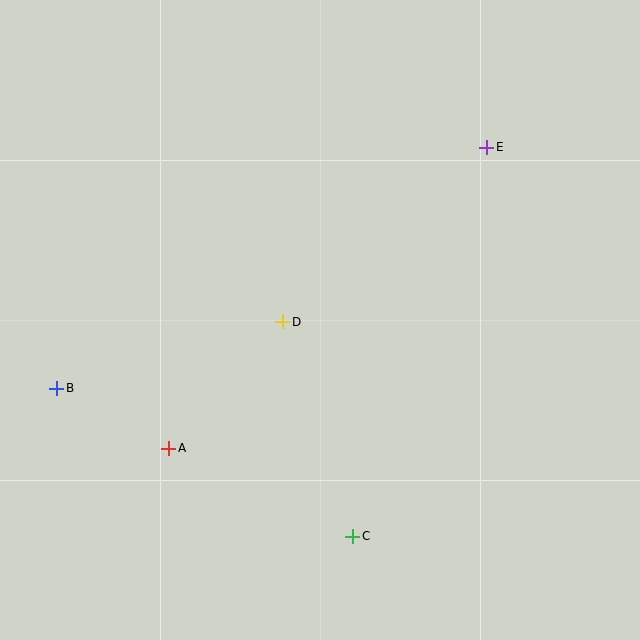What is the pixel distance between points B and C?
The distance between B and C is 331 pixels.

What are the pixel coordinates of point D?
Point D is at (283, 322).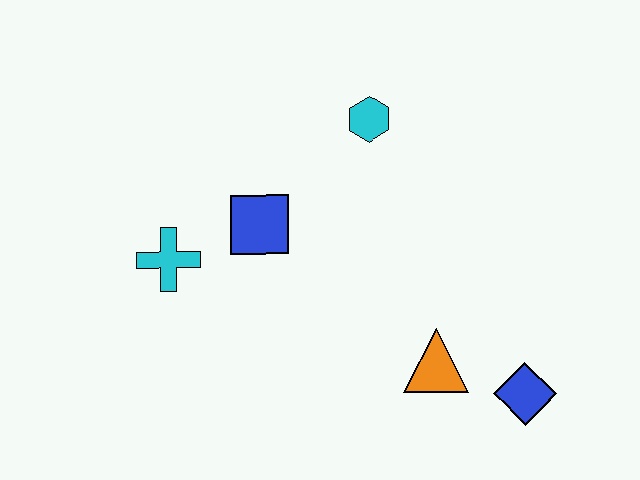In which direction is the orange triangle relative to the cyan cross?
The orange triangle is to the right of the cyan cross.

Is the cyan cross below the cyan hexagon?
Yes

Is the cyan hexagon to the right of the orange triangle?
No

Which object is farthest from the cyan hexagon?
The blue diamond is farthest from the cyan hexagon.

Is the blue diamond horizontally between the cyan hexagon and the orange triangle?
No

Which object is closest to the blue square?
The cyan cross is closest to the blue square.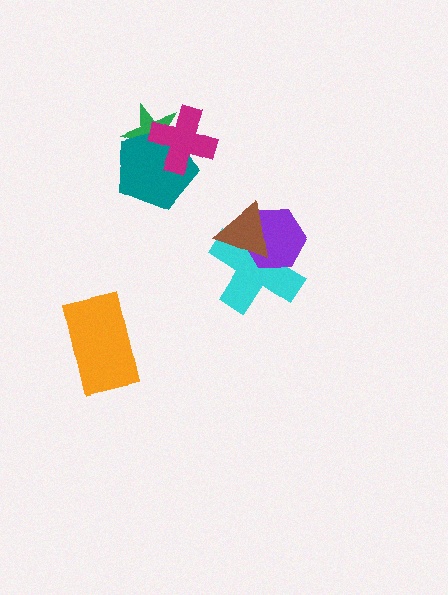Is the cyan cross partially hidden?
Yes, it is partially covered by another shape.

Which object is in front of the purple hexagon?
The brown triangle is in front of the purple hexagon.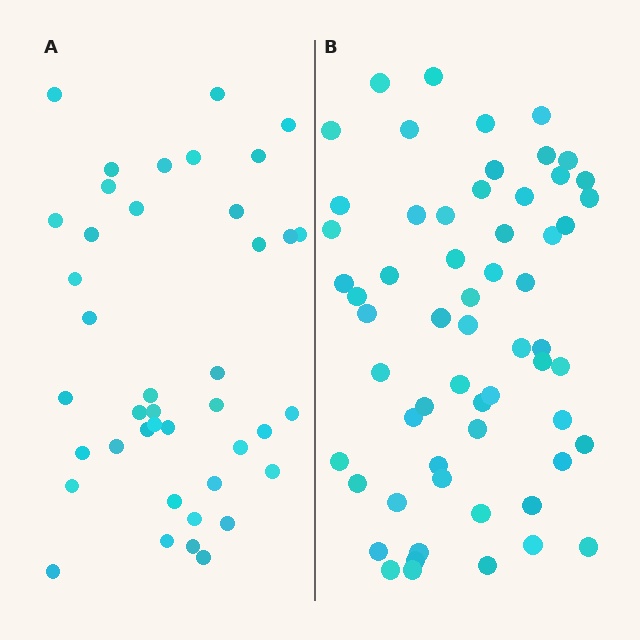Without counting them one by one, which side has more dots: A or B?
Region B (the right region) has more dots.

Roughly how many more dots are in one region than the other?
Region B has approximately 20 more dots than region A.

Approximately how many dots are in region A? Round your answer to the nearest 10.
About 40 dots. (The exact count is 41, which rounds to 40.)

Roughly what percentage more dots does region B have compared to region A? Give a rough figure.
About 45% more.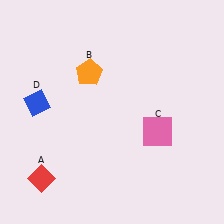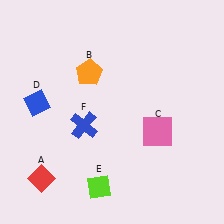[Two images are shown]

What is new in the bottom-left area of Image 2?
A lime diamond (E) was added in the bottom-left area of Image 2.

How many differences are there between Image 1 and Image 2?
There are 2 differences between the two images.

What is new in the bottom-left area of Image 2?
A blue cross (F) was added in the bottom-left area of Image 2.